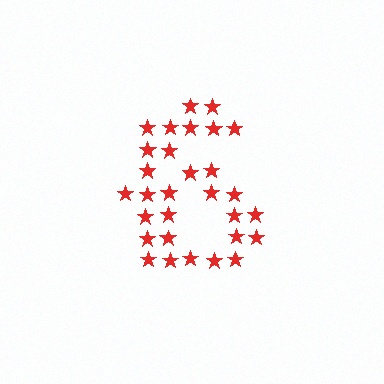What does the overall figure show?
The overall figure shows the digit 6.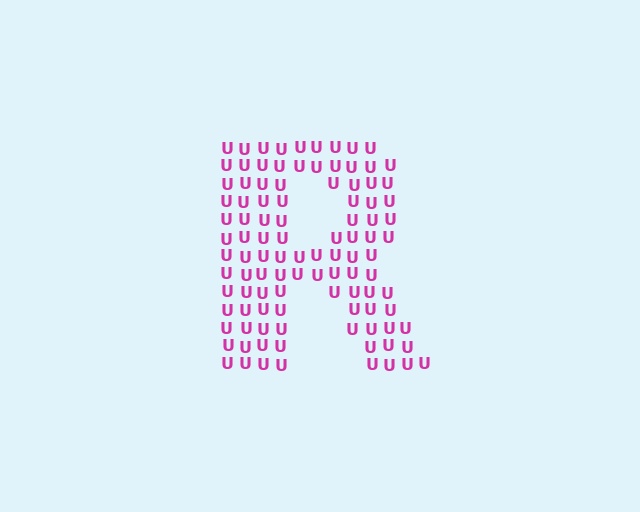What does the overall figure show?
The overall figure shows the letter R.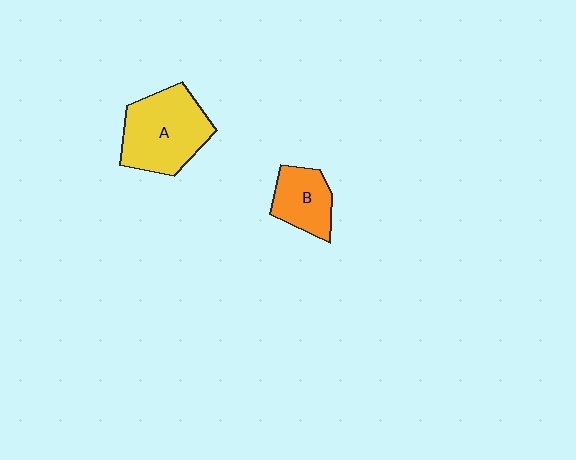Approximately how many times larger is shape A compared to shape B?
Approximately 1.8 times.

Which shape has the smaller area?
Shape B (orange).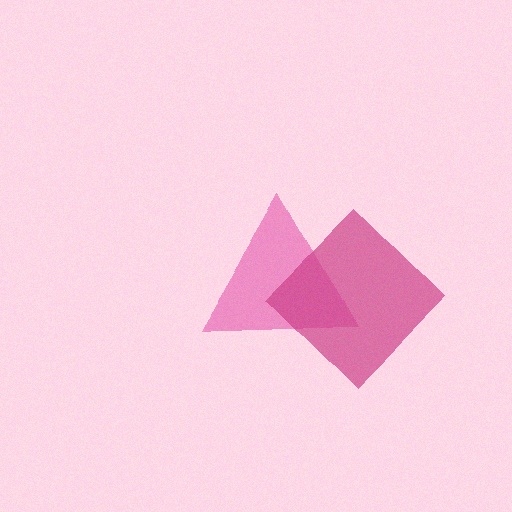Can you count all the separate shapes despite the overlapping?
Yes, there are 2 separate shapes.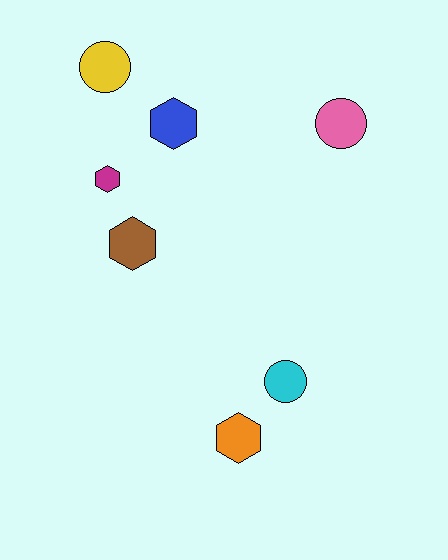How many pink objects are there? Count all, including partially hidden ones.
There is 1 pink object.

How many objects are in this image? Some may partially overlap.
There are 7 objects.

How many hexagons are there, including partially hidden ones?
There are 4 hexagons.